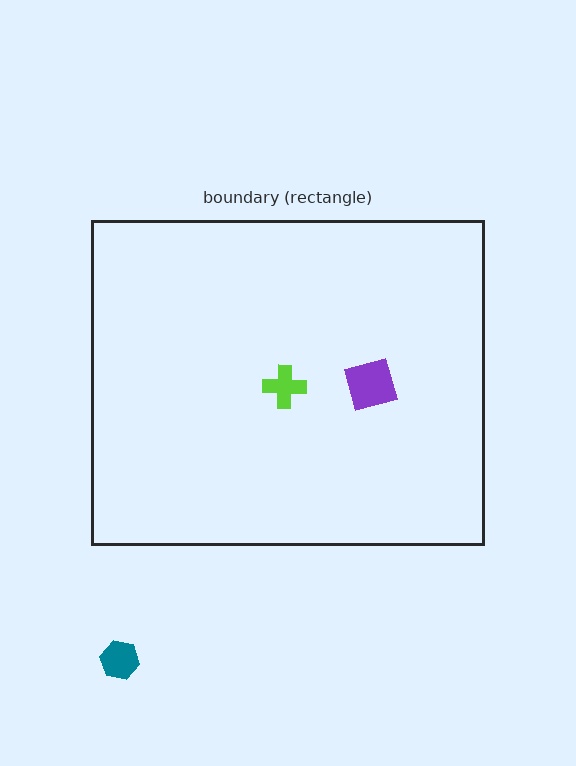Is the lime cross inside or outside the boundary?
Inside.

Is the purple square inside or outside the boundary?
Inside.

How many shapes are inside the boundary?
2 inside, 1 outside.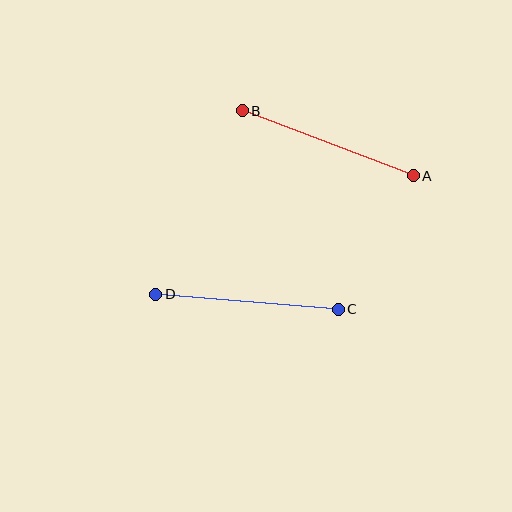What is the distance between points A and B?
The distance is approximately 183 pixels.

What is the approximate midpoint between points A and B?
The midpoint is at approximately (328, 143) pixels.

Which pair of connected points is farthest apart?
Points C and D are farthest apart.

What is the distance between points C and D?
The distance is approximately 183 pixels.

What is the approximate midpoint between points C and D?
The midpoint is at approximately (247, 302) pixels.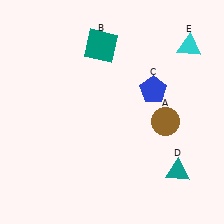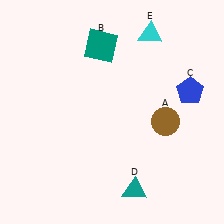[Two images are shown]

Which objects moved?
The objects that moved are: the blue pentagon (C), the teal triangle (D), the cyan triangle (E).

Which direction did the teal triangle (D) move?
The teal triangle (D) moved left.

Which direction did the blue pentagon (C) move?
The blue pentagon (C) moved right.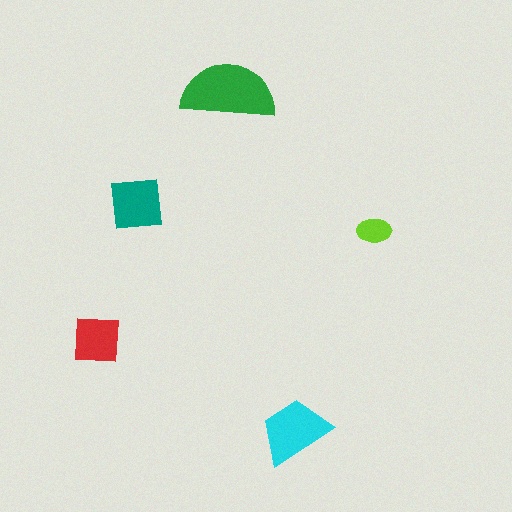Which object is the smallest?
The lime ellipse.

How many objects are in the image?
There are 5 objects in the image.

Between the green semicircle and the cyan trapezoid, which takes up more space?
The green semicircle.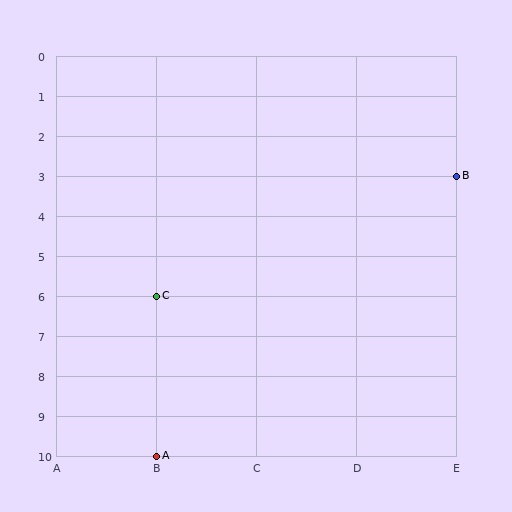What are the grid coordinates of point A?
Point A is at grid coordinates (B, 10).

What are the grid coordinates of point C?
Point C is at grid coordinates (B, 6).